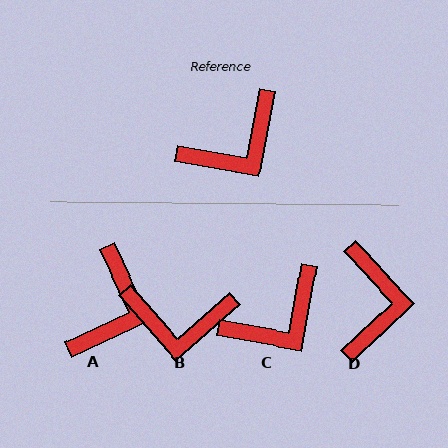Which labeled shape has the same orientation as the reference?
C.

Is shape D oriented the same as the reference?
No, it is off by about 54 degrees.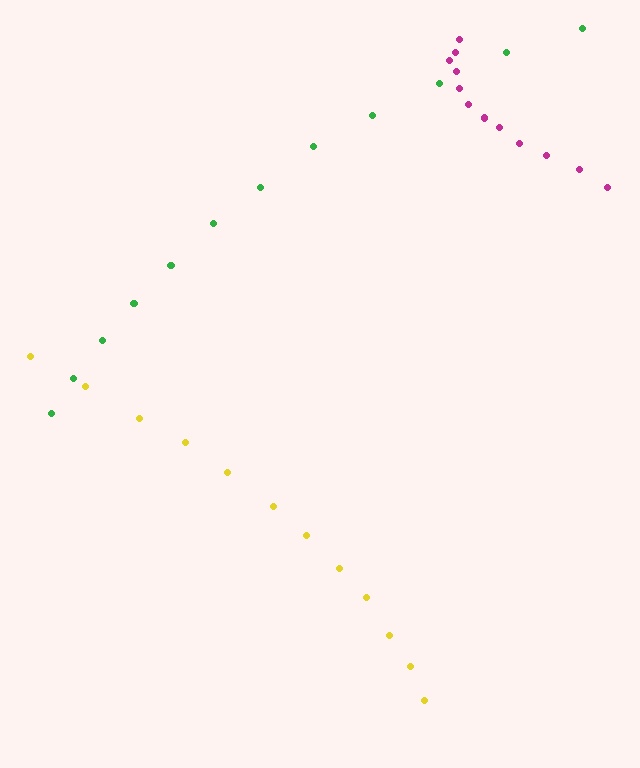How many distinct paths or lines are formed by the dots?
There are 3 distinct paths.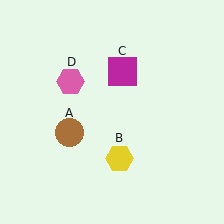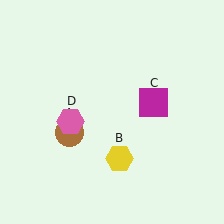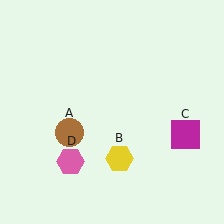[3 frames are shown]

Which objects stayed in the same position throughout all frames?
Brown circle (object A) and yellow hexagon (object B) remained stationary.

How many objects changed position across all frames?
2 objects changed position: magenta square (object C), pink hexagon (object D).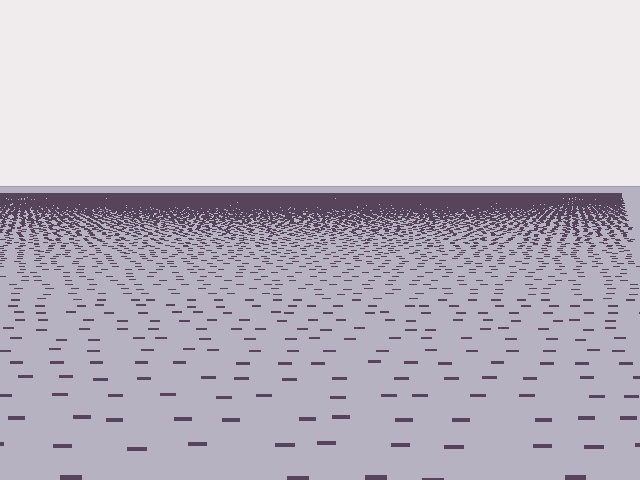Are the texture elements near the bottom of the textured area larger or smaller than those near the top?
Larger. Near the bottom, elements are closer to the viewer and appear at a bigger on-screen size.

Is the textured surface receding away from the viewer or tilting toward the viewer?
The surface is receding away from the viewer. Texture elements get smaller and denser toward the top.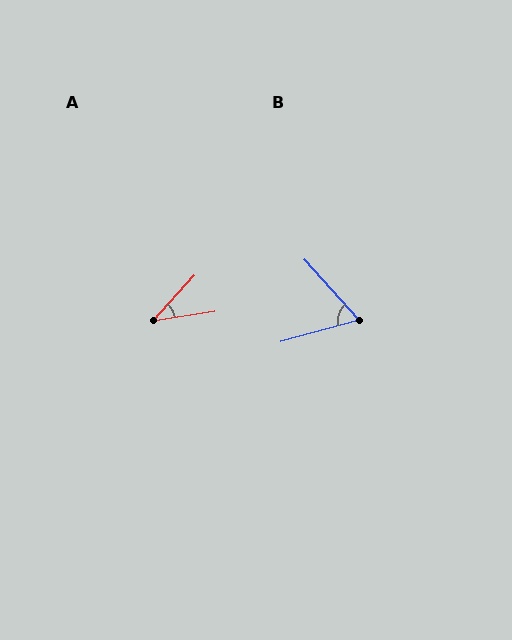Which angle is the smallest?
A, at approximately 39 degrees.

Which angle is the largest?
B, at approximately 63 degrees.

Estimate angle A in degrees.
Approximately 39 degrees.